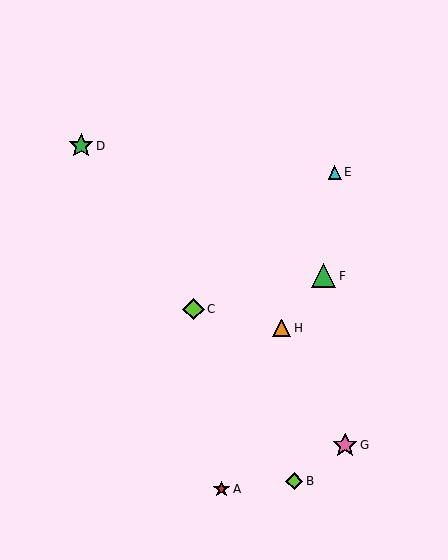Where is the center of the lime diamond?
The center of the lime diamond is at (193, 309).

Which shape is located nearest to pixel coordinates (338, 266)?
The green triangle (labeled F) at (324, 276) is nearest to that location.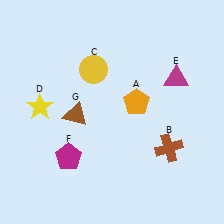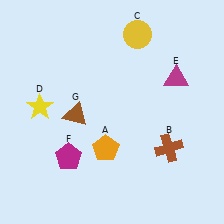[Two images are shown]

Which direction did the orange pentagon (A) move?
The orange pentagon (A) moved down.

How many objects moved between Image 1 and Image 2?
2 objects moved between the two images.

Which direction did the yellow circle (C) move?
The yellow circle (C) moved right.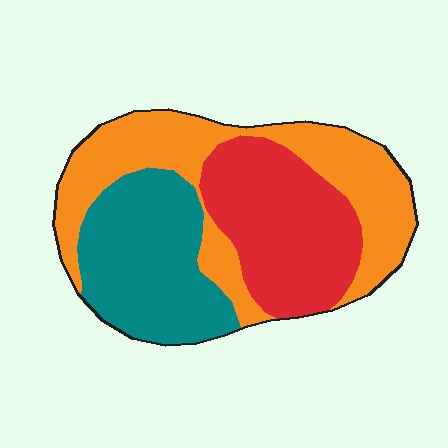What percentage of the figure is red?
Red covers 30% of the figure.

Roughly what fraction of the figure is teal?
Teal covers about 30% of the figure.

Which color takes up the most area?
Orange, at roughly 40%.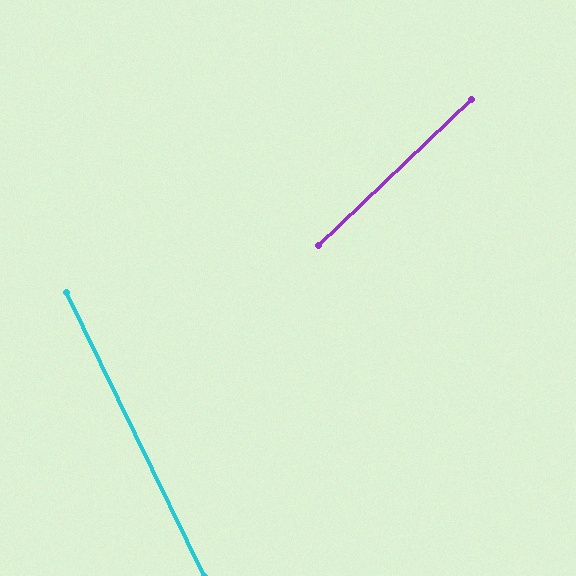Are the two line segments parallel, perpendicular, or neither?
Neither parallel nor perpendicular — they differ by about 72°.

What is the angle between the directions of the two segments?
Approximately 72 degrees.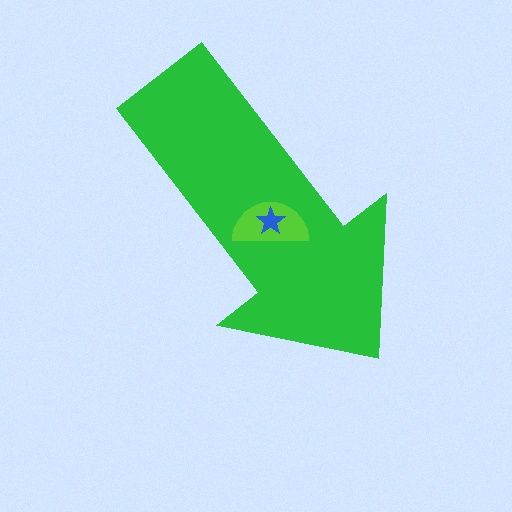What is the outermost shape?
The green arrow.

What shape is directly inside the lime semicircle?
The blue star.